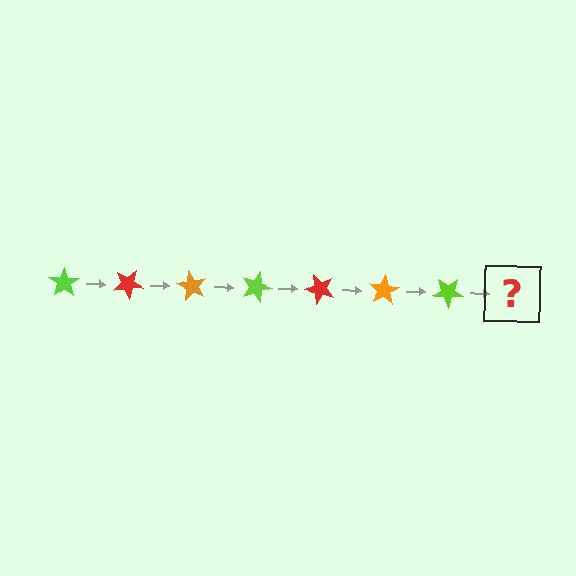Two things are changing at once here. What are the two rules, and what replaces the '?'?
The two rules are that it rotates 30 degrees each step and the color cycles through lime, red, and orange. The '?' should be a red star, rotated 210 degrees from the start.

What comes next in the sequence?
The next element should be a red star, rotated 210 degrees from the start.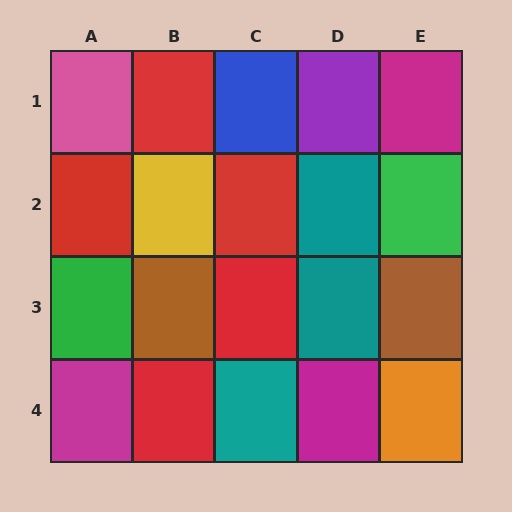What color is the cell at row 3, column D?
Teal.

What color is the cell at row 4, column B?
Red.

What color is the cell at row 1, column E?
Magenta.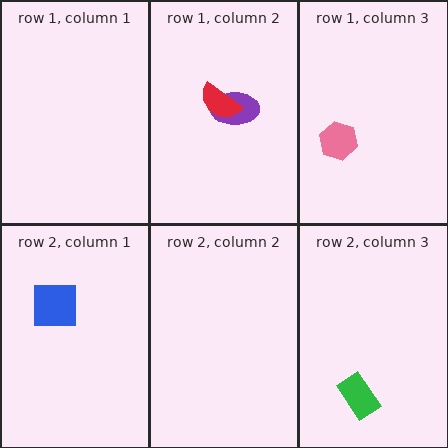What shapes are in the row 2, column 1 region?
The blue square.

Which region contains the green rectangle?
The row 2, column 3 region.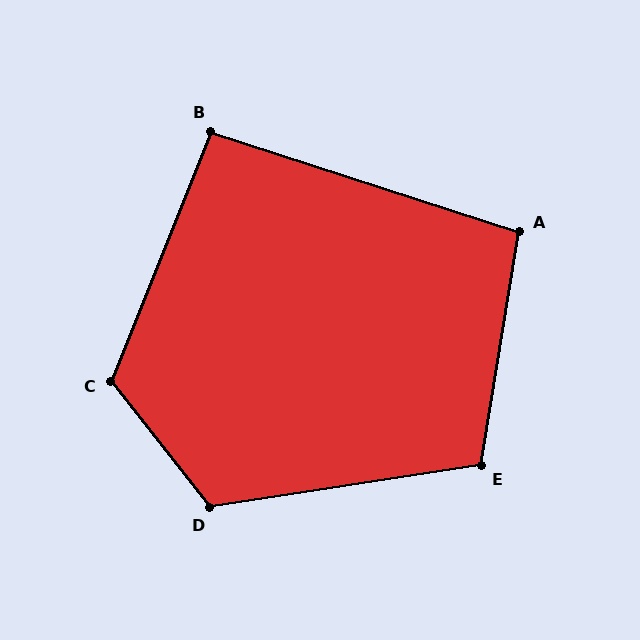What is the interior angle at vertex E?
Approximately 108 degrees (obtuse).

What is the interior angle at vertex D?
Approximately 119 degrees (obtuse).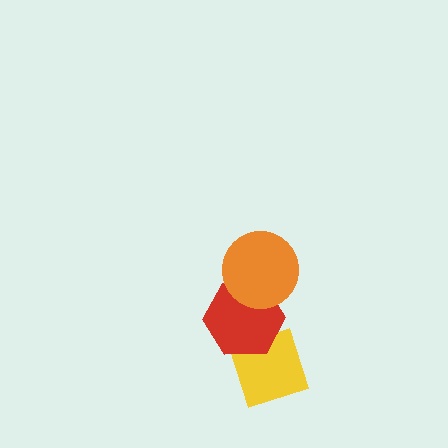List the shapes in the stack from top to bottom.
From top to bottom: the orange circle, the red hexagon, the yellow diamond.